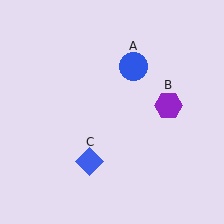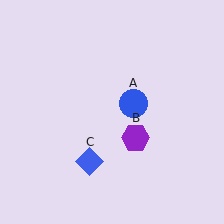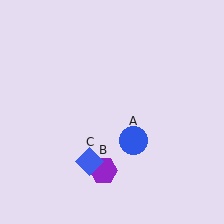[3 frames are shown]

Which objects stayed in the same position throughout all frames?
Blue diamond (object C) remained stationary.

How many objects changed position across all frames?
2 objects changed position: blue circle (object A), purple hexagon (object B).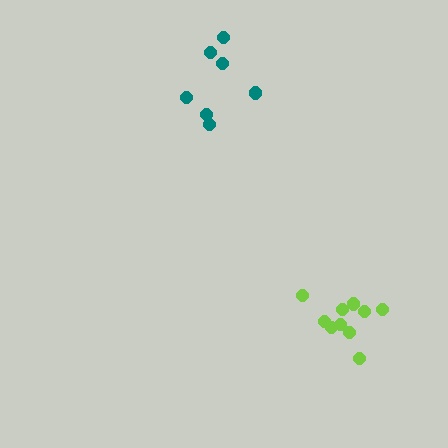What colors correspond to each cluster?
The clusters are colored: lime, teal.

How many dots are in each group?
Group 1: 10 dots, Group 2: 7 dots (17 total).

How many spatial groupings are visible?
There are 2 spatial groupings.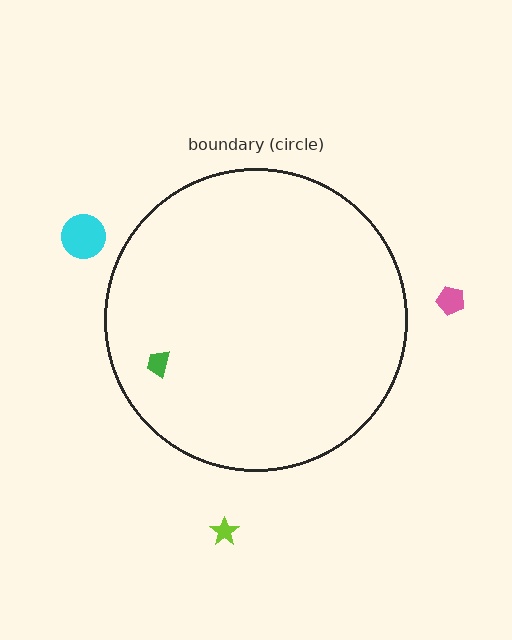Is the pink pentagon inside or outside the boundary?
Outside.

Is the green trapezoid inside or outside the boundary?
Inside.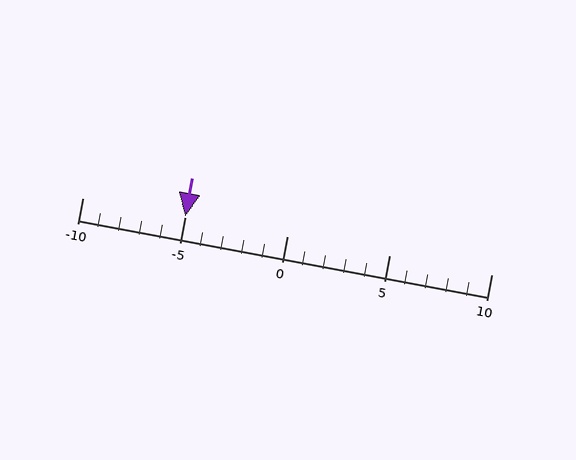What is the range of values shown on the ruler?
The ruler shows values from -10 to 10.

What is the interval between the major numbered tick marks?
The major tick marks are spaced 5 units apart.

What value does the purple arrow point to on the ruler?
The purple arrow points to approximately -5.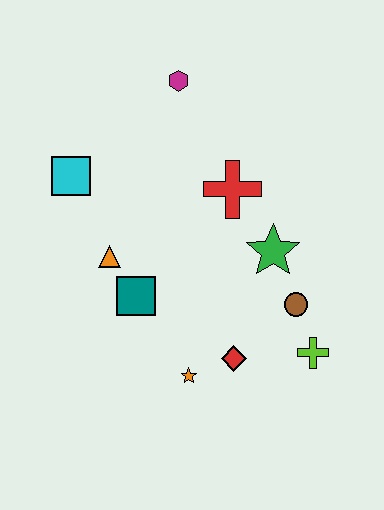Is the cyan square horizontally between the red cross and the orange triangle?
No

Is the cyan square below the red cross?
No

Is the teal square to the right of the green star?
No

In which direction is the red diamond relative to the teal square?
The red diamond is to the right of the teal square.